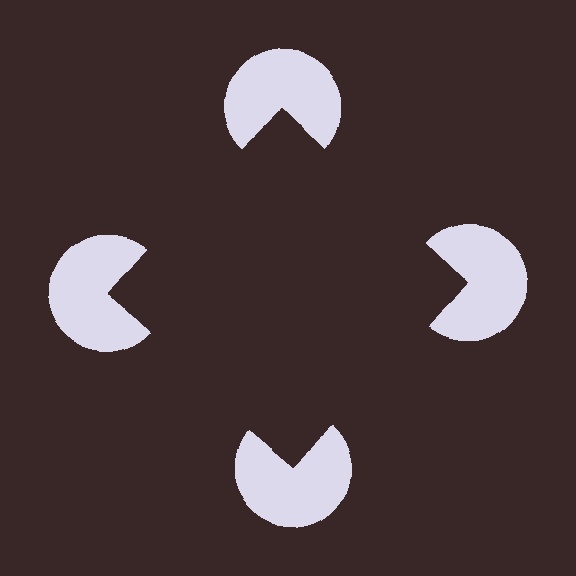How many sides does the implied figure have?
4 sides.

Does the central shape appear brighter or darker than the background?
It typically appears slightly darker than the background, even though no actual brightness change is drawn.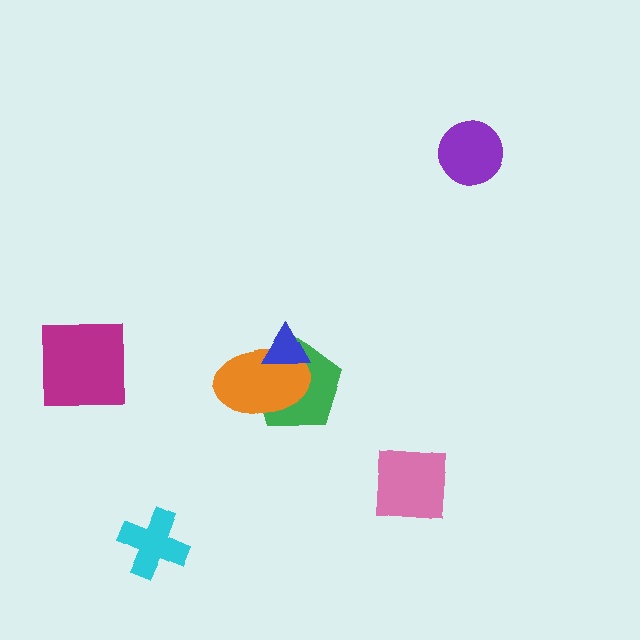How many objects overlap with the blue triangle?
2 objects overlap with the blue triangle.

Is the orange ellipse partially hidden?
Yes, it is partially covered by another shape.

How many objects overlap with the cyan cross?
0 objects overlap with the cyan cross.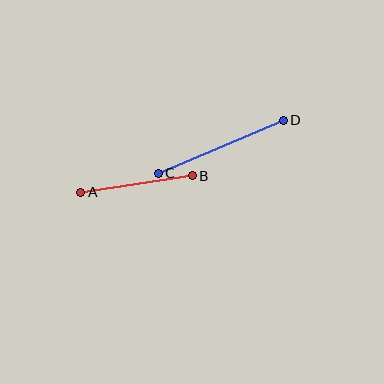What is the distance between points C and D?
The distance is approximately 136 pixels.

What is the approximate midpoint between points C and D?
The midpoint is at approximately (221, 147) pixels.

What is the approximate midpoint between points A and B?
The midpoint is at approximately (137, 184) pixels.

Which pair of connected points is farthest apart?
Points C and D are farthest apart.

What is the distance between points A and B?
The distance is approximately 112 pixels.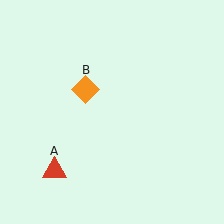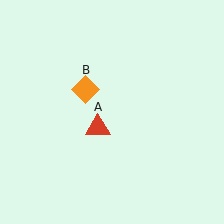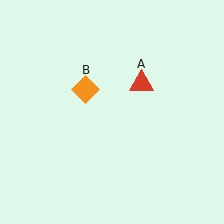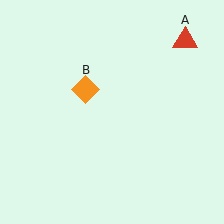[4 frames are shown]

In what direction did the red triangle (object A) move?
The red triangle (object A) moved up and to the right.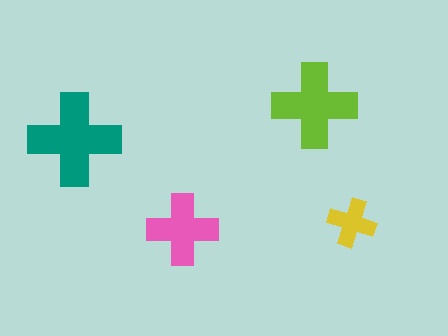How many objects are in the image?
There are 4 objects in the image.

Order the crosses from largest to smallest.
the teal one, the lime one, the pink one, the yellow one.